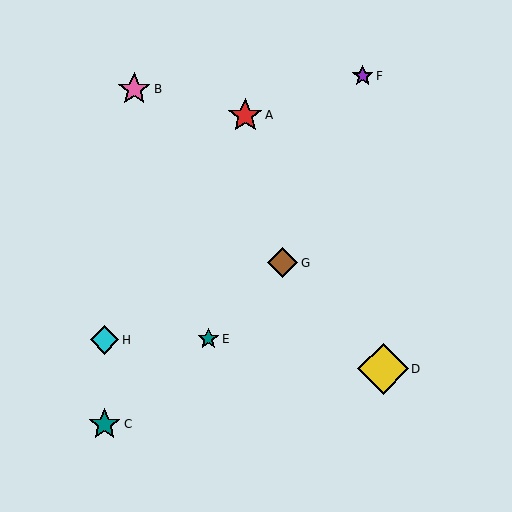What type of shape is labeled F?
Shape F is a purple star.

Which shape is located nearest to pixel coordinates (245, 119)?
The red star (labeled A) at (245, 115) is nearest to that location.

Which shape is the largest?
The yellow diamond (labeled D) is the largest.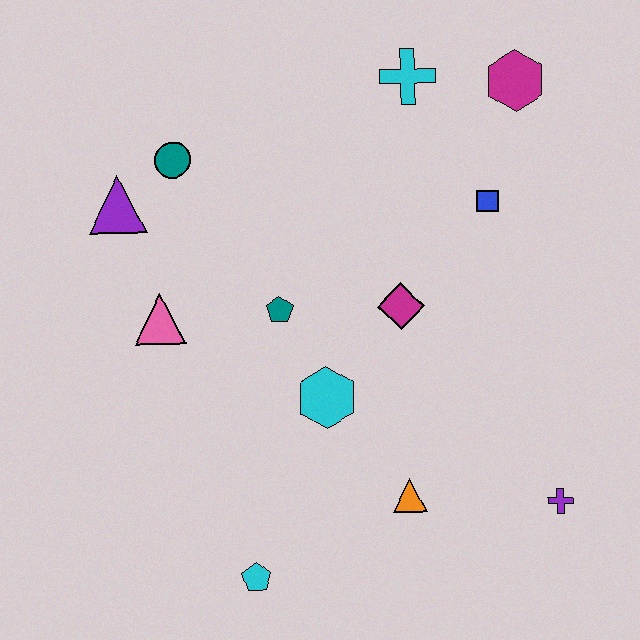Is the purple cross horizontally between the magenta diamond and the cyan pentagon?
No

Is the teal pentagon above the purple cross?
Yes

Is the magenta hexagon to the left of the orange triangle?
No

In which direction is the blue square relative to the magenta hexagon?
The blue square is below the magenta hexagon.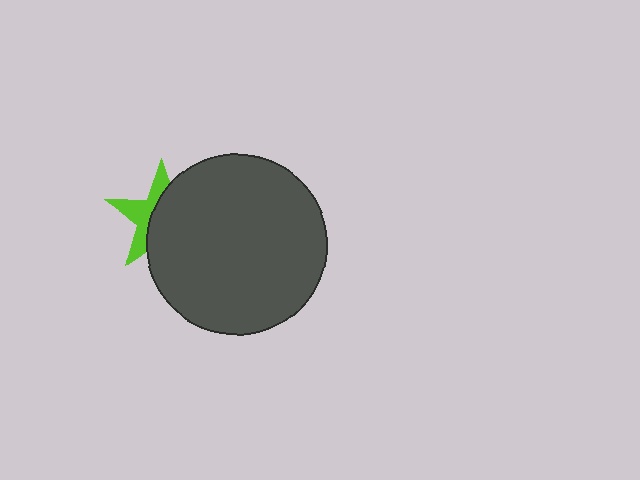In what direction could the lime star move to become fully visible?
The lime star could move left. That would shift it out from behind the dark gray circle entirely.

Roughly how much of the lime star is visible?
A small part of it is visible (roughly 41%).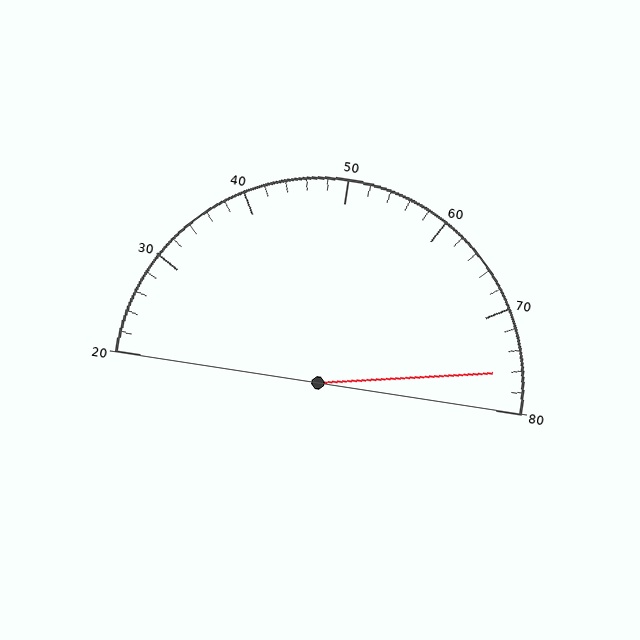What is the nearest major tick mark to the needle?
The nearest major tick mark is 80.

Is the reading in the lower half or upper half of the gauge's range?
The reading is in the upper half of the range (20 to 80).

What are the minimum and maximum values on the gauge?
The gauge ranges from 20 to 80.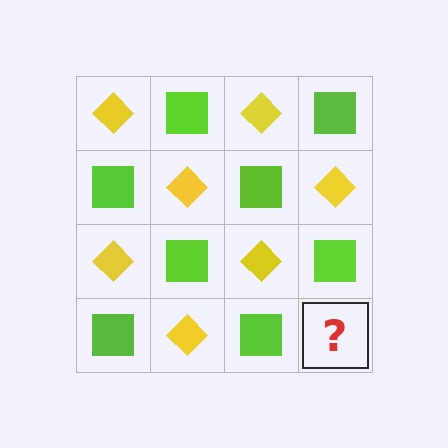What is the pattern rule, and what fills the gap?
The rule is that it alternates yellow diamond and lime square in a checkerboard pattern. The gap should be filled with a yellow diamond.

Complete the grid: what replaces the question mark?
The question mark should be replaced with a yellow diamond.